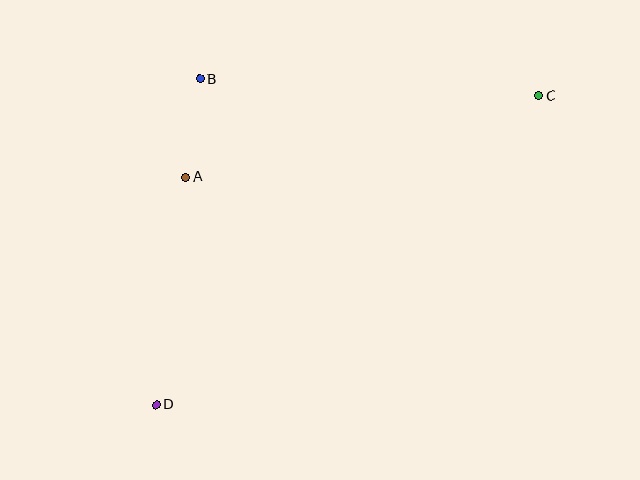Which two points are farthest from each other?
Points C and D are farthest from each other.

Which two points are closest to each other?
Points A and B are closest to each other.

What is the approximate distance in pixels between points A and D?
The distance between A and D is approximately 229 pixels.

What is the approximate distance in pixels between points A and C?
The distance between A and C is approximately 362 pixels.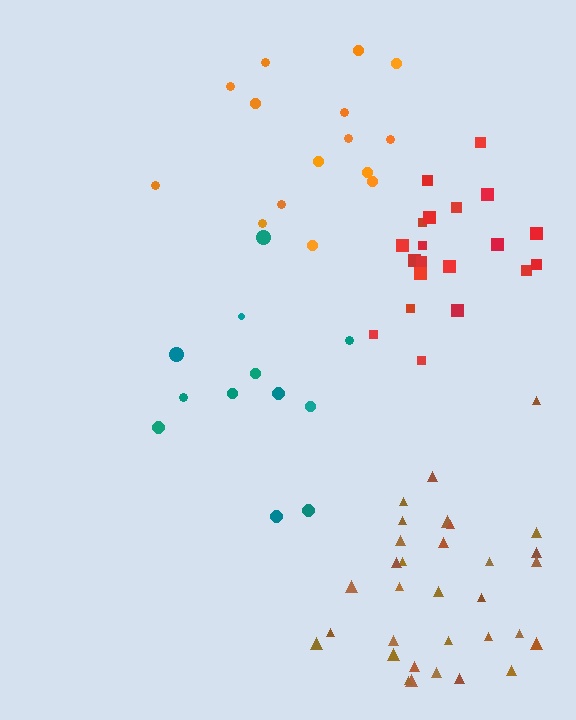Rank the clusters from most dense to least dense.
brown, red, orange, teal.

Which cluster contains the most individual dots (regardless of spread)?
Brown (32).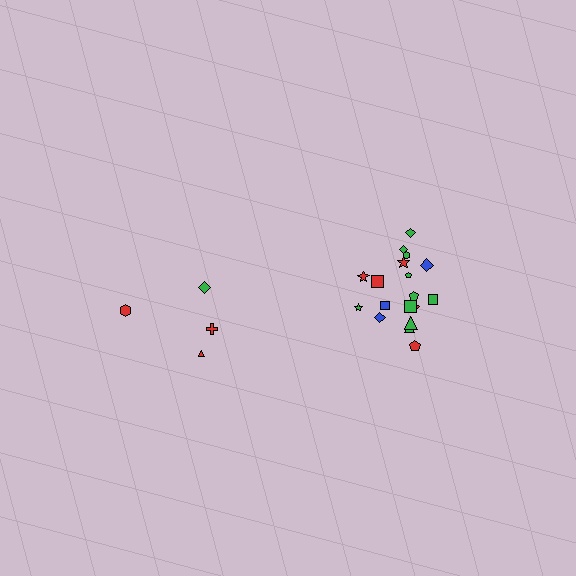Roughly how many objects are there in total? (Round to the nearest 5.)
Roughly 20 objects in total.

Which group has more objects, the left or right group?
The right group.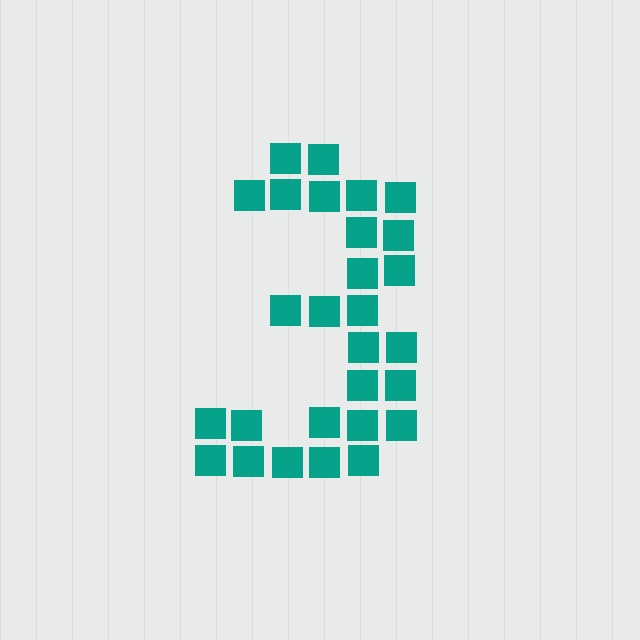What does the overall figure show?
The overall figure shows the digit 3.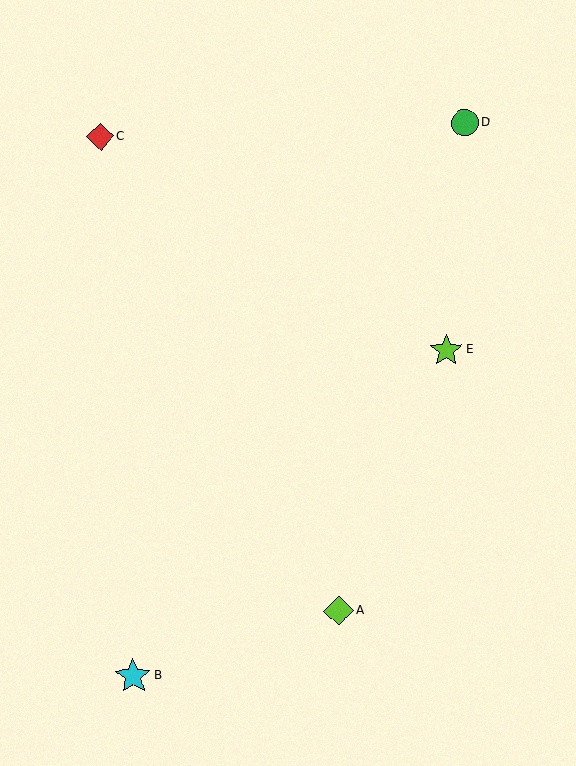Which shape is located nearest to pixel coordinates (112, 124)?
The red diamond (labeled C) at (100, 137) is nearest to that location.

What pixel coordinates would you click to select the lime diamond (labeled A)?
Click at (339, 611) to select the lime diamond A.